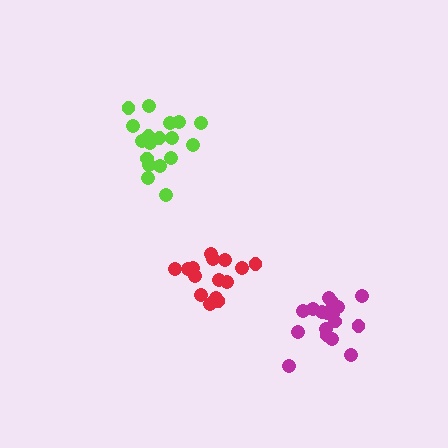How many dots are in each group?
Group 1: 18 dots, Group 2: 15 dots, Group 3: 17 dots (50 total).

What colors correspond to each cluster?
The clusters are colored: lime, red, magenta.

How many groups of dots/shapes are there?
There are 3 groups.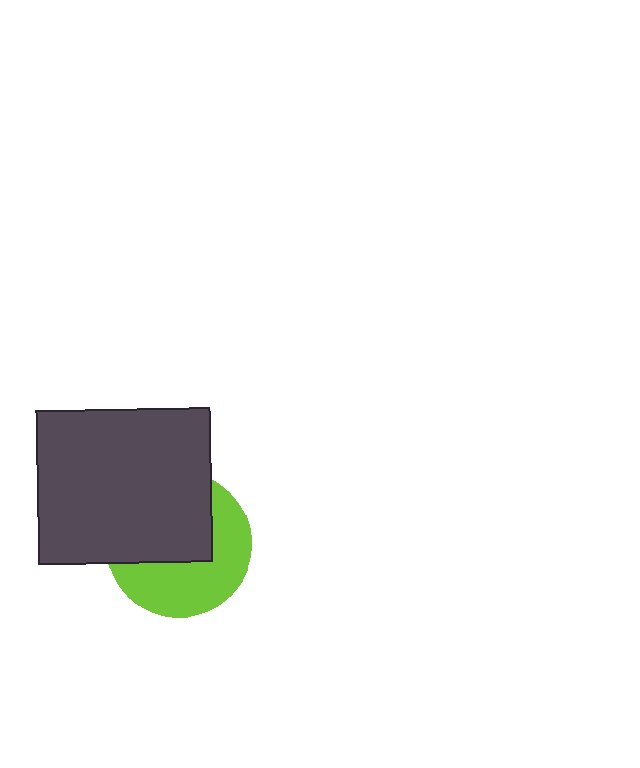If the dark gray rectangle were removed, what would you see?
You would see the complete lime circle.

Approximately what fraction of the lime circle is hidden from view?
Roughly 50% of the lime circle is hidden behind the dark gray rectangle.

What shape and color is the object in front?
The object in front is a dark gray rectangle.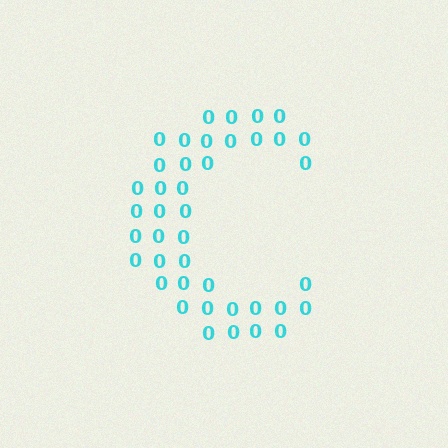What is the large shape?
The large shape is the letter C.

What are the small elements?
The small elements are digit 0's.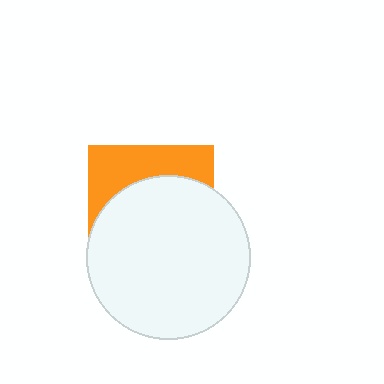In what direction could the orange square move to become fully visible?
The orange square could move up. That would shift it out from behind the white circle entirely.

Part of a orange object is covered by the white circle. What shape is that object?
It is a square.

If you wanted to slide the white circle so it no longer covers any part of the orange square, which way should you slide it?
Slide it down — that is the most direct way to separate the two shapes.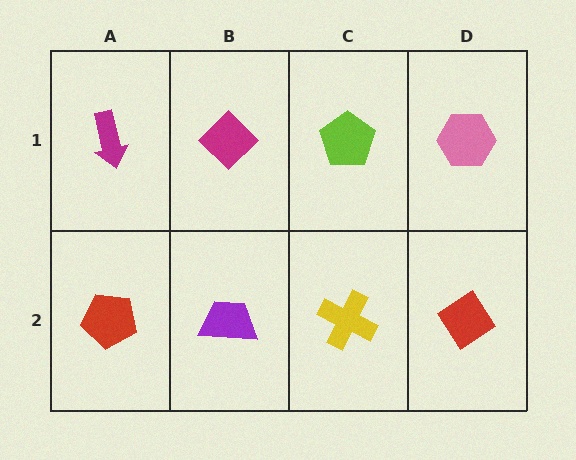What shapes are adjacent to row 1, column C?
A yellow cross (row 2, column C), a magenta diamond (row 1, column B), a pink hexagon (row 1, column D).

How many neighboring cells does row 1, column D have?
2.